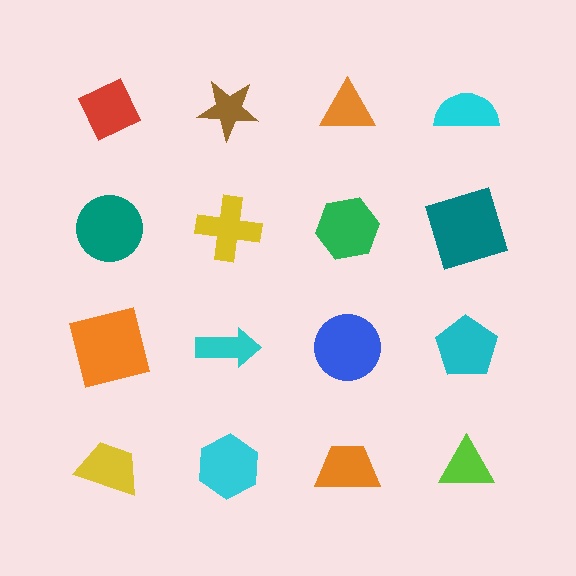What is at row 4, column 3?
An orange trapezoid.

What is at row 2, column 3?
A green hexagon.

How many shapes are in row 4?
4 shapes.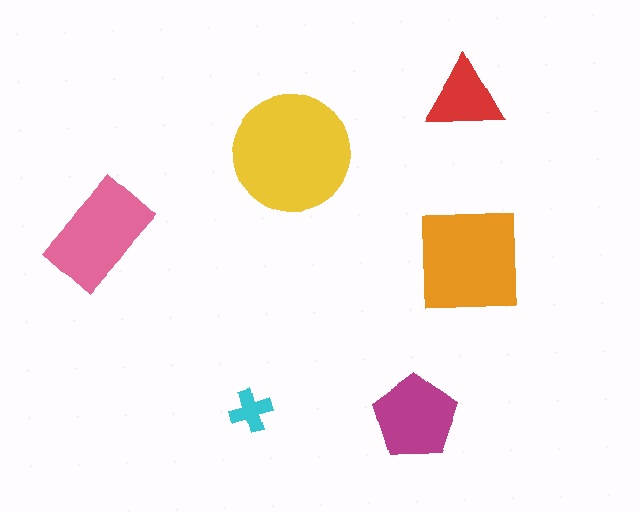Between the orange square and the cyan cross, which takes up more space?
The orange square.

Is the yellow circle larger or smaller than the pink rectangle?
Larger.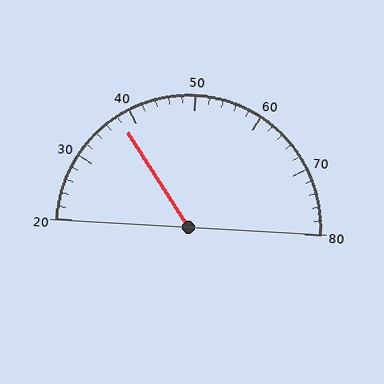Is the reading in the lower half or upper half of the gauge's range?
The reading is in the lower half of the range (20 to 80).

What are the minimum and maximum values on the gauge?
The gauge ranges from 20 to 80.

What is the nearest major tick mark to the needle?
The nearest major tick mark is 40.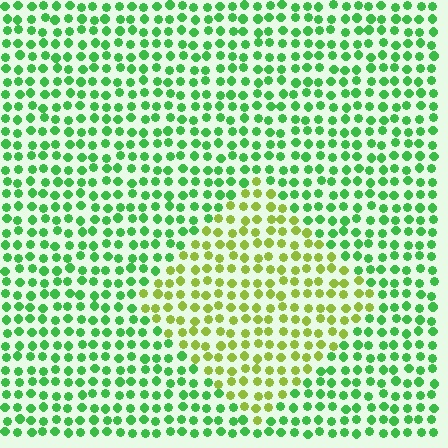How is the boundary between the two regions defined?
The boundary is defined purely by a slight shift in hue (about 45 degrees). Spacing, size, and orientation are identical on both sides.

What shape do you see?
I see a diamond.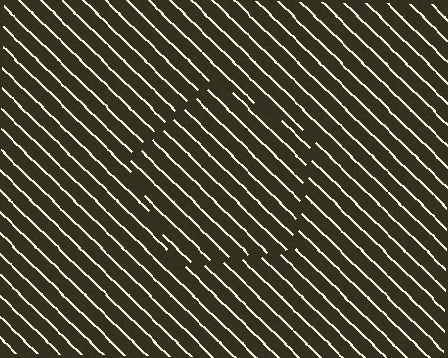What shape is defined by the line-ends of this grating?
An illusory pentagon. The interior of the shape contains the same grating, shifted by half a period — the contour is defined by the phase discontinuity where line-ends from the inner and outer gratings abut.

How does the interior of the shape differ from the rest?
The interior of the shape contains the same grating, shifted by half a period — the contour is defined by the phase discontinuity where line-ends from the inner and outer gratings abut.